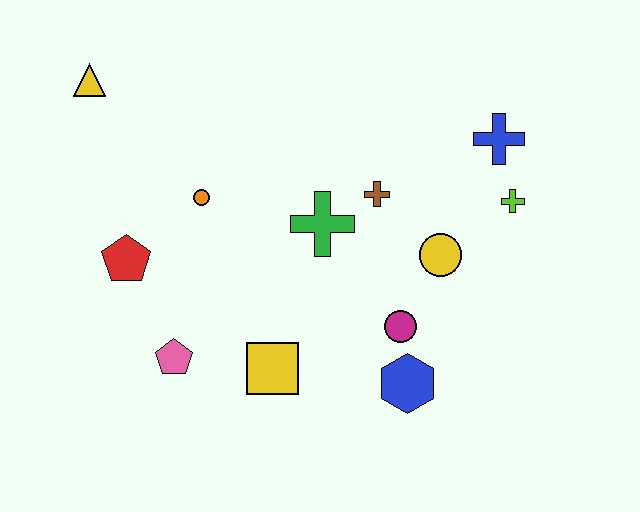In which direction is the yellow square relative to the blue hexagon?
The yellow square is to the left of the blue hexagon.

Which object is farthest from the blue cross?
The yellow triangle is farthest from the blue cross.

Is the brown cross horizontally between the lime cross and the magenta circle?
No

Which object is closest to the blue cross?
The lime cross is closest to the blue cross.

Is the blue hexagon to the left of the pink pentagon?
No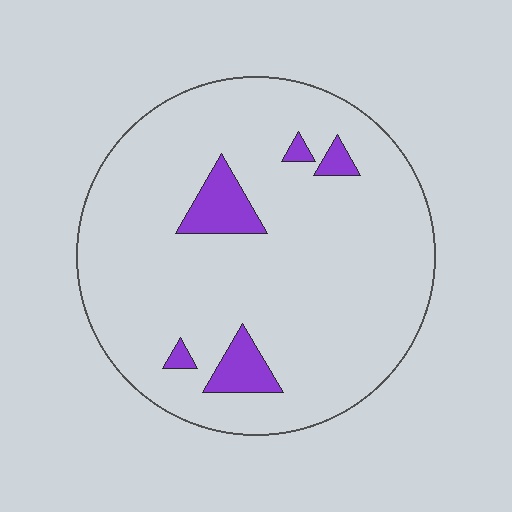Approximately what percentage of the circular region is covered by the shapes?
Approximately 10%.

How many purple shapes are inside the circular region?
5.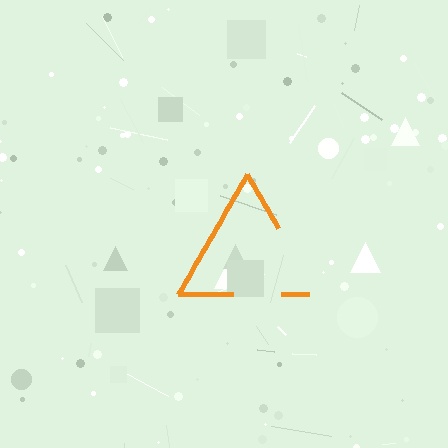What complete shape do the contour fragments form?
The contour fragments form a triangle.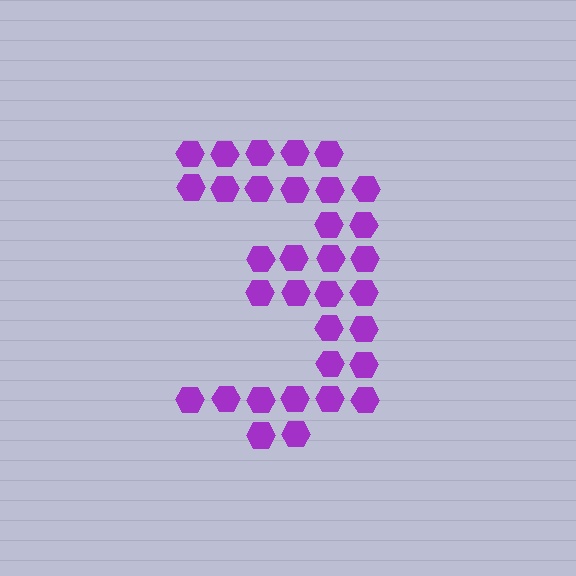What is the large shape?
The large shape is the digit 3.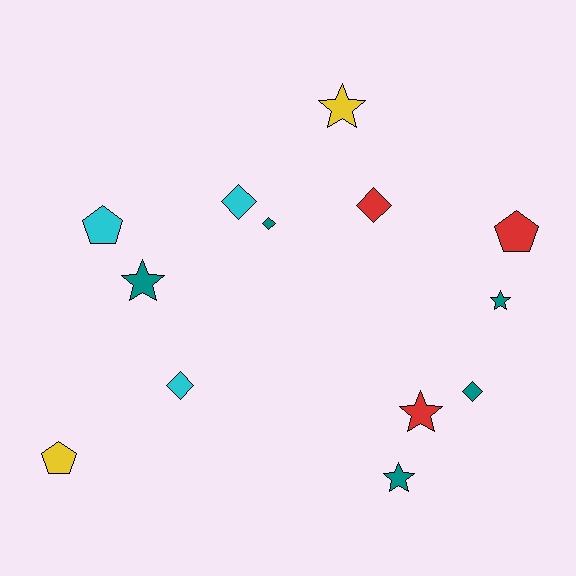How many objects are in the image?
There are 13 objects.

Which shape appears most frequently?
Diamond, with 5 objects.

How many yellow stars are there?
There is 1 yellow star.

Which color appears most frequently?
Teal, with 5 objects.